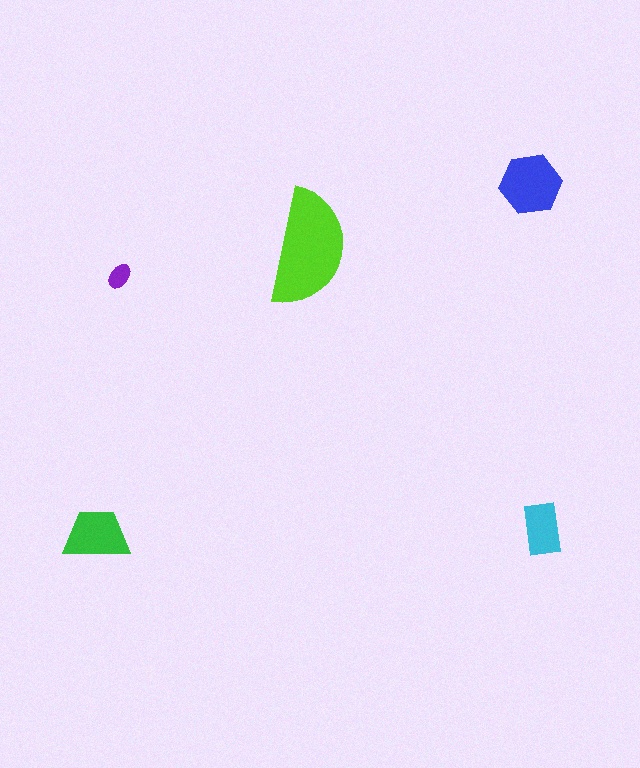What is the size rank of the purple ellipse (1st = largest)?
5th.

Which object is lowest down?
The green trapezoid is bottommost.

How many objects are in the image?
There are 5 objects in the image.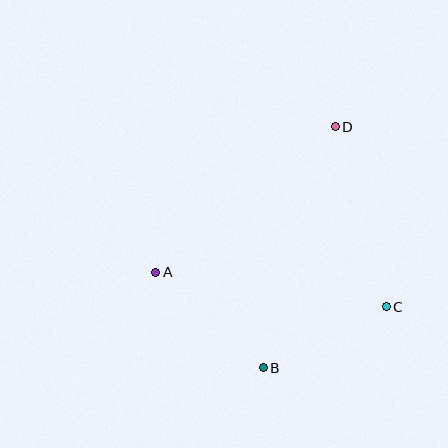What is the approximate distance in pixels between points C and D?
The distance between C and D is approximately 187 pixels.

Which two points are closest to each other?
Points B and C are closest to each other.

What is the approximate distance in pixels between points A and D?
The distance between A and D is approximately 231 pixels.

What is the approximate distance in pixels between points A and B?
The distance between A and B is approximately 143 pixels.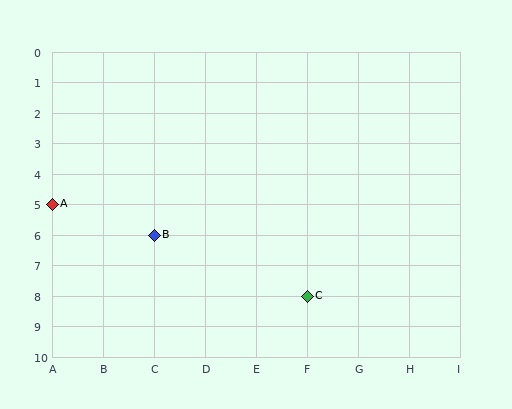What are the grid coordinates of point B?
Point B is at grid coordinates (C, 6).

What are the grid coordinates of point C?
Point C is at grid coordinates (F, 8).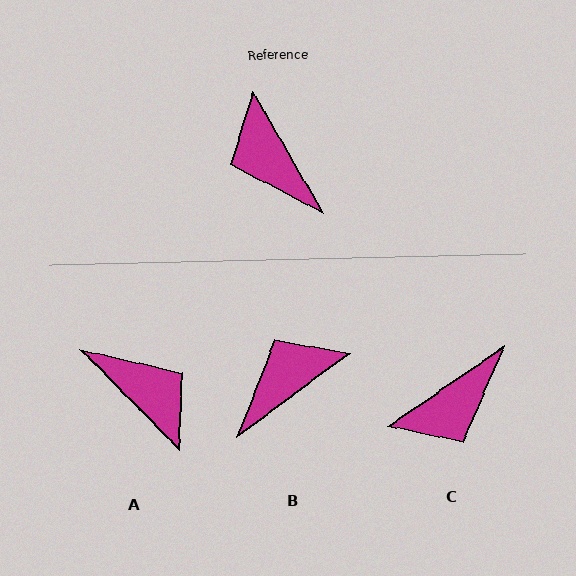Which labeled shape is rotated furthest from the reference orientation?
A, about 165 degrees away.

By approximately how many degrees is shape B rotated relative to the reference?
Approximately 83 degrees clockwise.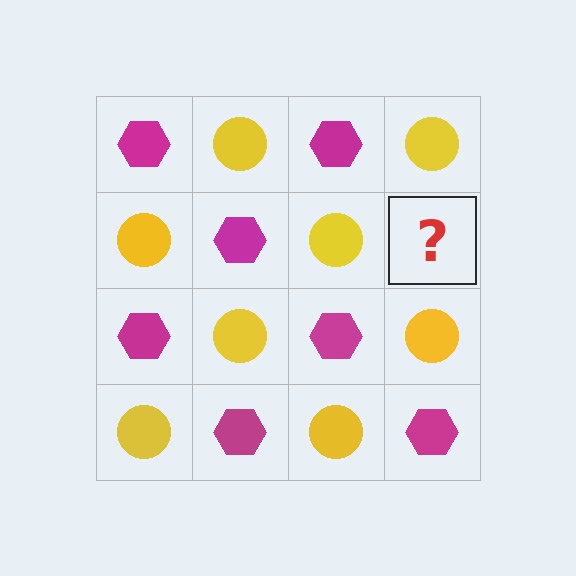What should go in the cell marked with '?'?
The missing cell should contain a magenta hexagon.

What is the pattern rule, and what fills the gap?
The rule is that it alternates magenta hexagon and yellow circle in a checkerboard pattern. The gap should be filled with a magenta hexagon.